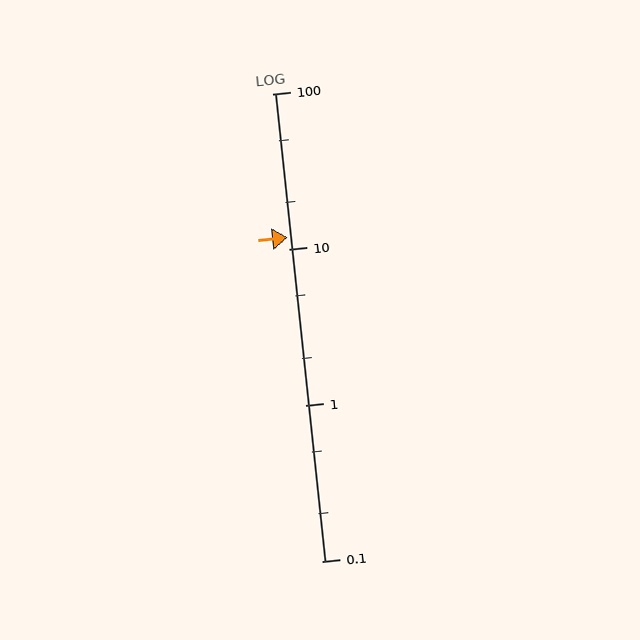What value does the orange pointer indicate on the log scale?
The pointer indicates approximately 12.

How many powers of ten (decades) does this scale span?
The scale spans 3 decades, from 0.1 to 100.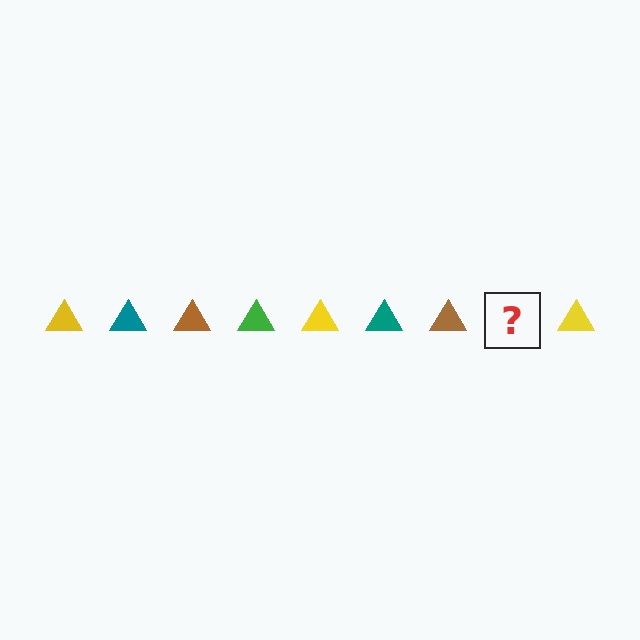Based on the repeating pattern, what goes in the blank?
The blank should be a green triangle.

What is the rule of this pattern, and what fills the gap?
The rule is that the pattern cycles through yellow, teal, brown, green triangles. The gap should be filled with a green triangle.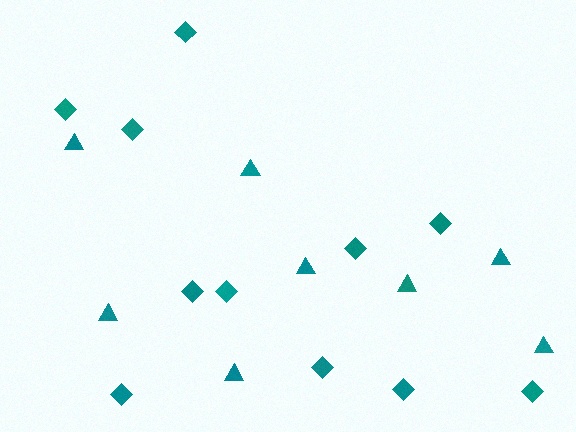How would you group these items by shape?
There are 2 groups: one group of triangles (8) and one group of diamonds (11).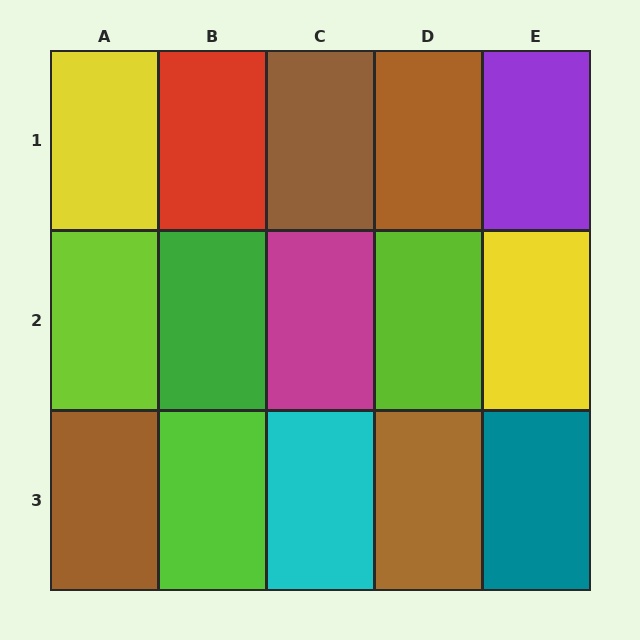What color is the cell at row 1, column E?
Purple.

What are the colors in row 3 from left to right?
Brown, lime, cyan, brown, teal.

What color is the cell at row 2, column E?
Yellow.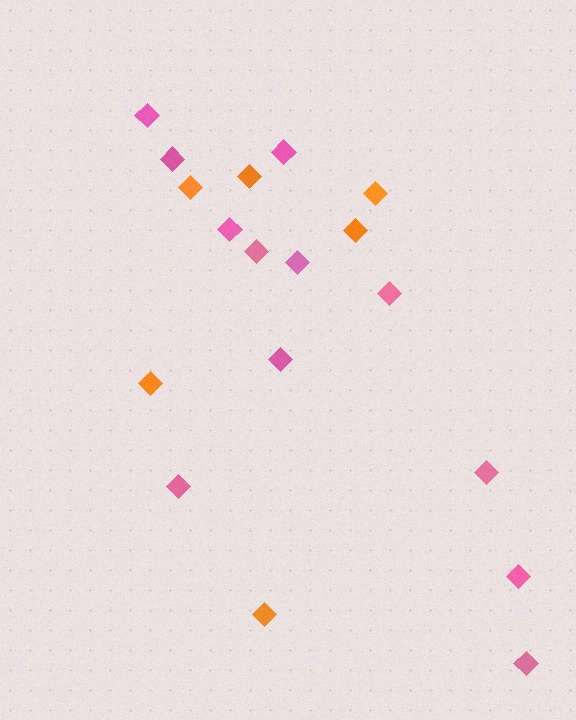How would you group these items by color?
There are 2 groups: one group of pink diamonds (12) and one group of orange diamonds (6).